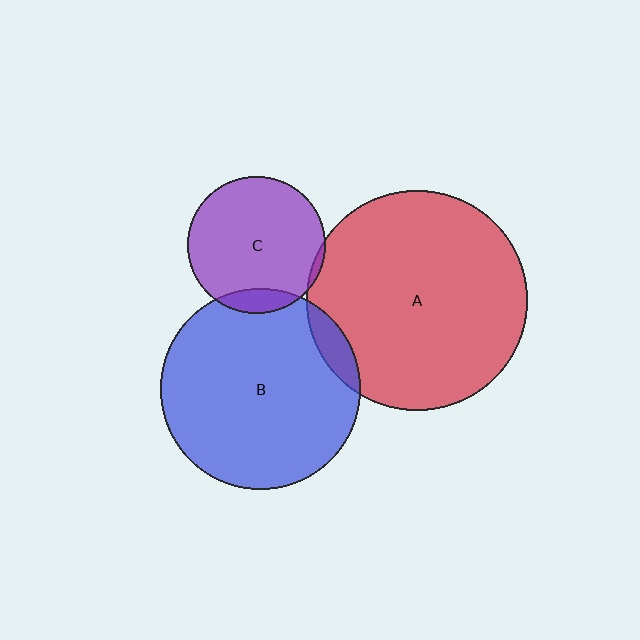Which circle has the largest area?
Circle A (red).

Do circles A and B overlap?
Yes.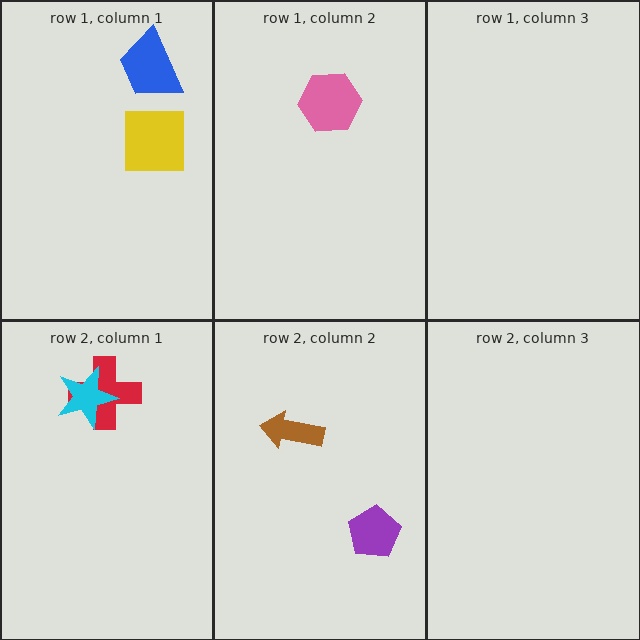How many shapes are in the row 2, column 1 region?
2.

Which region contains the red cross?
The row 2, column 1 region.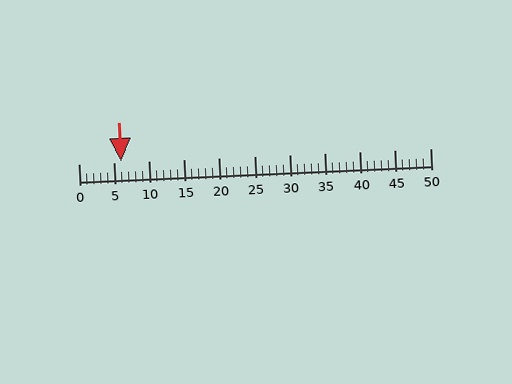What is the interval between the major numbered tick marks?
The major tick marks are spaced 5 units apart.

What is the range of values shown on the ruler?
The ruler shows values from 0 to 50.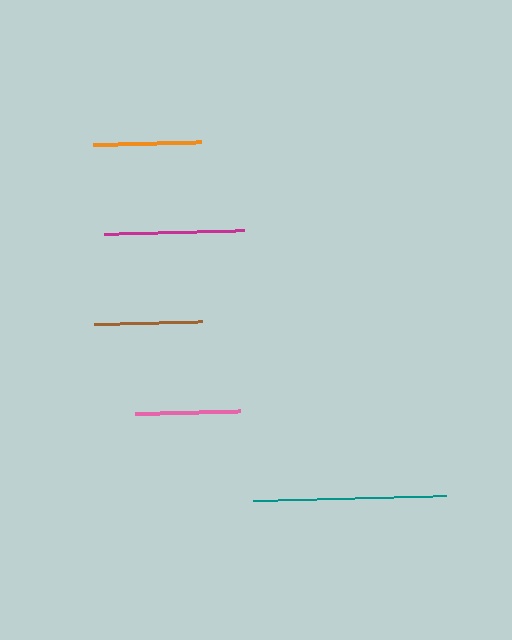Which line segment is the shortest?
The pink line is the shortest at approximately 105 pixels.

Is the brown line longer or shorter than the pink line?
The brown line is longer than the pink line.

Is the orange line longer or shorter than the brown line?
The orange line is longer than the brown line.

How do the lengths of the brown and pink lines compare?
The brown and pink lines are approximately the same length.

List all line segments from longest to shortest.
From longest to shortest: teal, magenta, orange, brown, pink.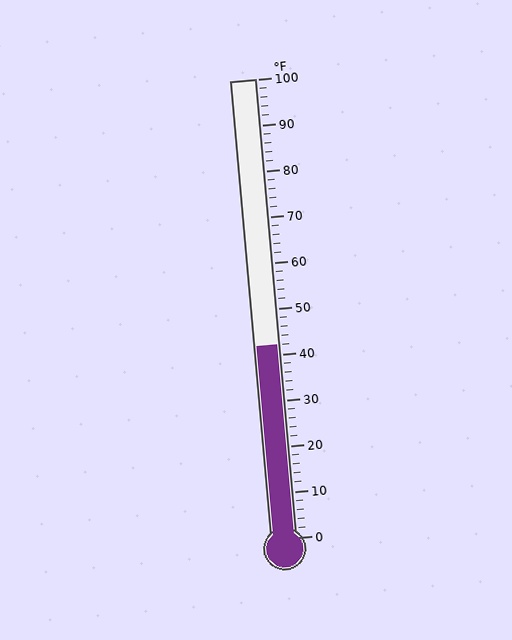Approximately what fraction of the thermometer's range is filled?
The thermometer is filled to approximately 40% of its range.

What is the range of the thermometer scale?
The thermometer scale ranges from 0°F to 100°F.